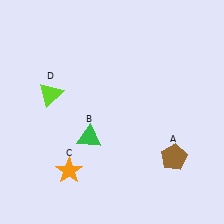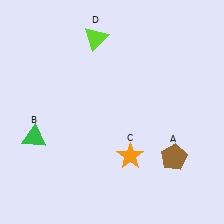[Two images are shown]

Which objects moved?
The objects that moved are: the green triangle (B), the orange star (C), the lime triangle (D).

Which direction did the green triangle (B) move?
The green triangle (B) moved left.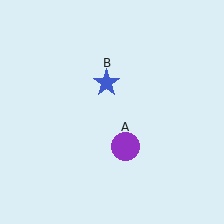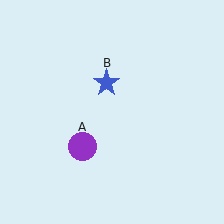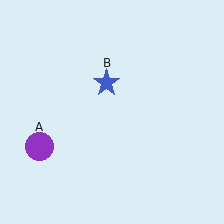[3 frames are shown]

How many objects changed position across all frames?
1 object changed position: purple circle (object A).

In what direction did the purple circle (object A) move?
The purple circle (object A) moved left.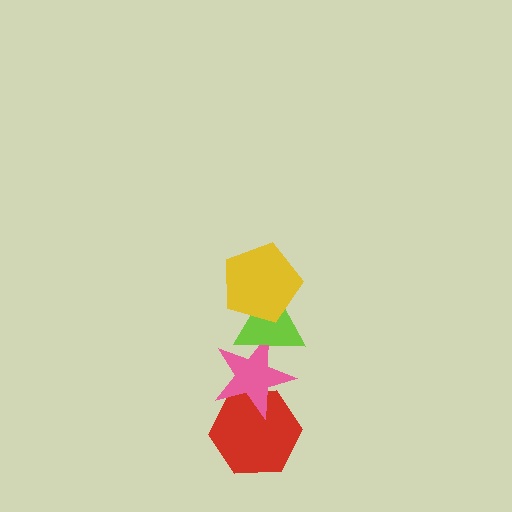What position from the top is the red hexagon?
The red hexagon is 4th from the top.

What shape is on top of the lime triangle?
The yellow pentagon is on top of the lime triangle.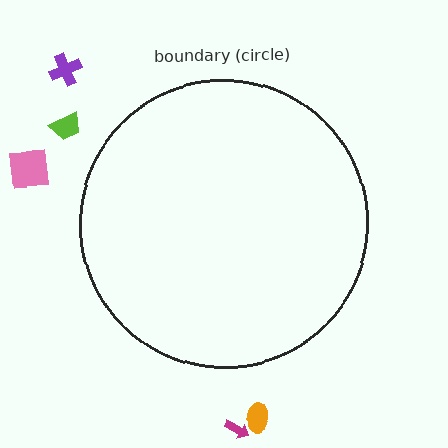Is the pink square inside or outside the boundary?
Outside.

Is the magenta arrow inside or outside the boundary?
Outside.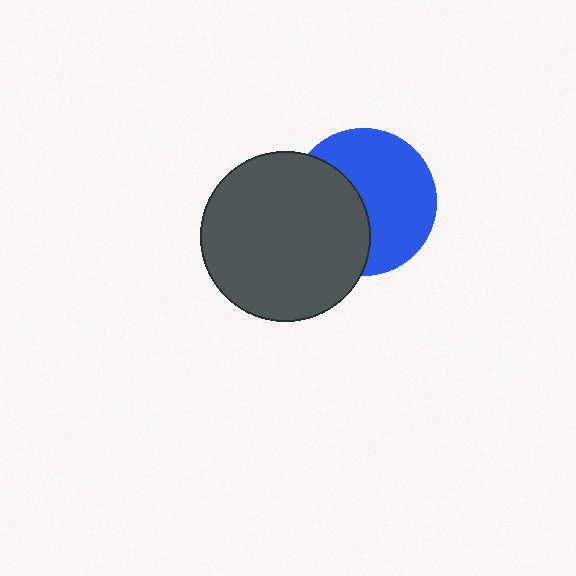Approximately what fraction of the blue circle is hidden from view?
Roughly 41% of the blue circle is hidden behind the dark gray circle.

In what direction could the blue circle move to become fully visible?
The blue circle could move right. That would shift it out from behind the dark gray circle entirely.